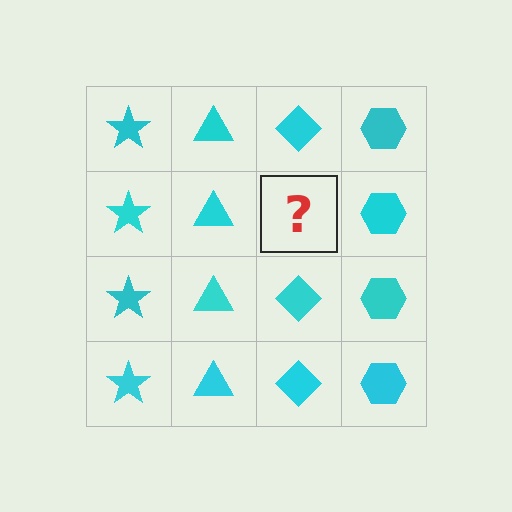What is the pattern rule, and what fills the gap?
The rule is that each column has a consistent shape. The gap should be filled with a cyan diamond.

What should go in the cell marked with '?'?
The missing cell should contain a cyan diamond.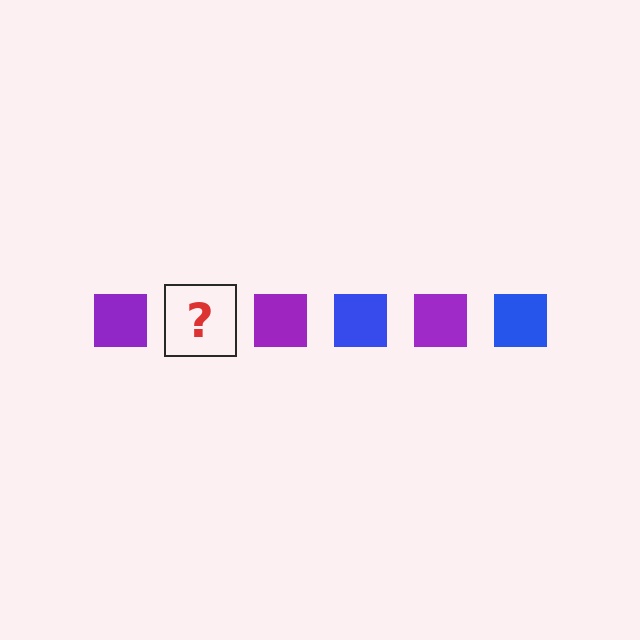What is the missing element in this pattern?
The missing element is a blue square.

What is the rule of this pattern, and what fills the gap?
The rule is that the pattern cycles through purple, blue squares. The gap should be filled with a blue square.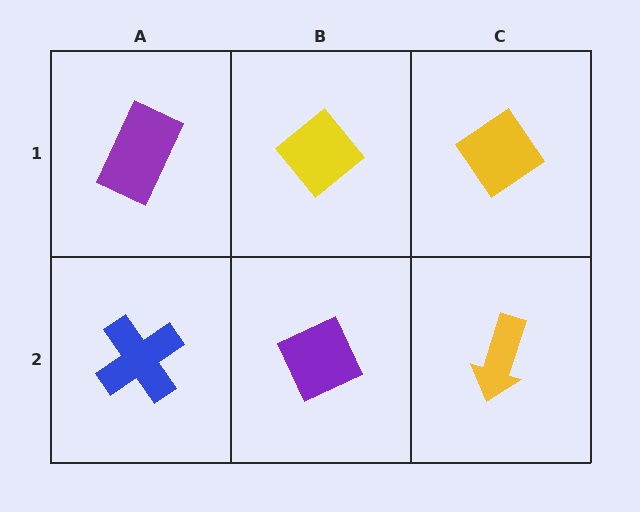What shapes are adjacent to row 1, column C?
A yellow arrow (row 2, column C), a yellow diamond (row 1, column B).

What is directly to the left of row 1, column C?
A yellow diamond.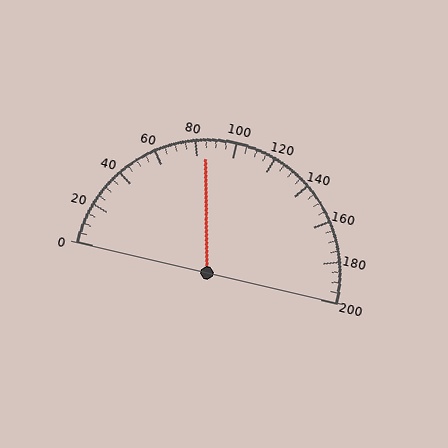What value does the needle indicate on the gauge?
The needle indicates approximately 85.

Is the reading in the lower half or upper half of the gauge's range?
The reading is in the lower half of the range (0 to 200).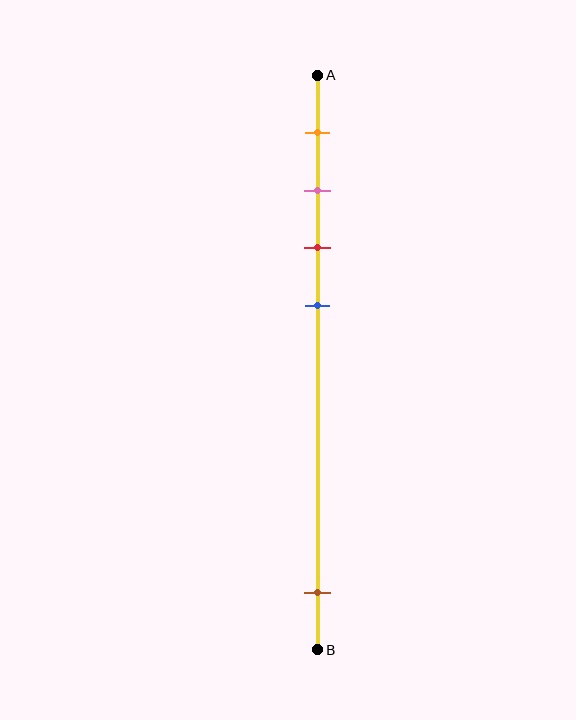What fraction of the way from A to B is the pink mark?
The pink mark is approximately 20% (0.2) of the way from A to B.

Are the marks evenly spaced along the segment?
No, the marks are not evenly spaced.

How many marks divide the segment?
There are 5 marks dividing the segment.